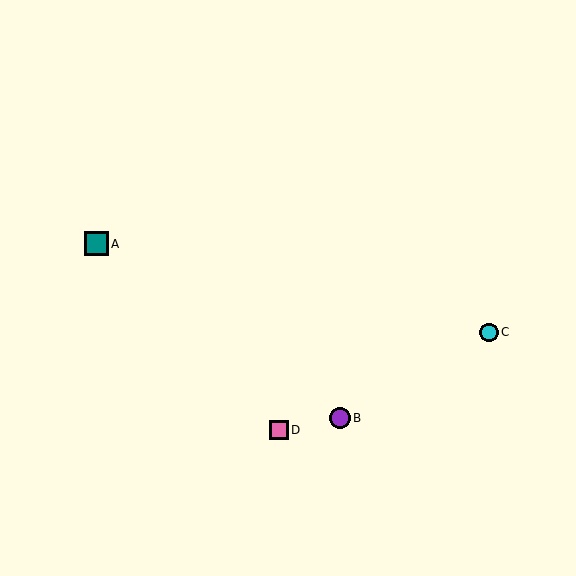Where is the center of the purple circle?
The center of the purple circle is at (340, 418).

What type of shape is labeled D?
Shape D is a pink square.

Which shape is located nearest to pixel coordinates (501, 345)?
The cyan circle (labeled C) at (489, 332) is nearest to that location.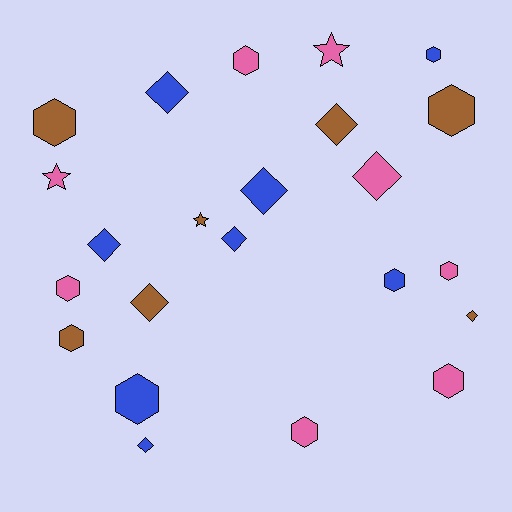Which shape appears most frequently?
Hexagon, with 11 objects.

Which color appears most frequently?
Blue, with 8 objects.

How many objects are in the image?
There are 23 objects.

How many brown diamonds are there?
There are 3 brown diamonds.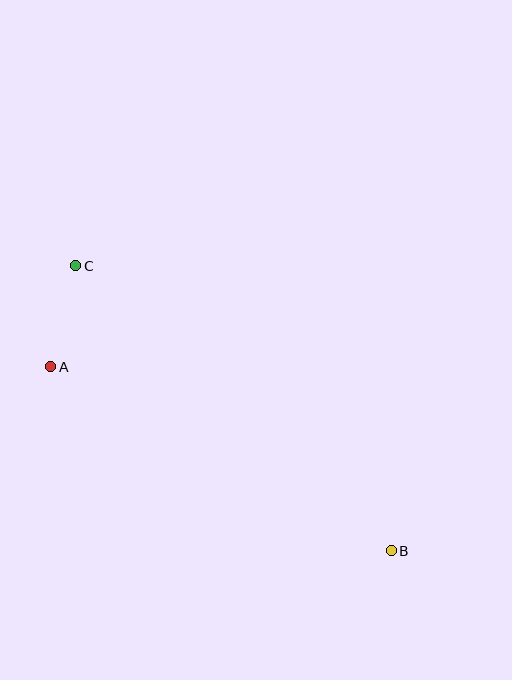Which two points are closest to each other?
Points A and C are closest to each other.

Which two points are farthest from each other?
Points B and C are farthest from each other.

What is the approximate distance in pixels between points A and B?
The distance between A and B is approximately 387 pixels.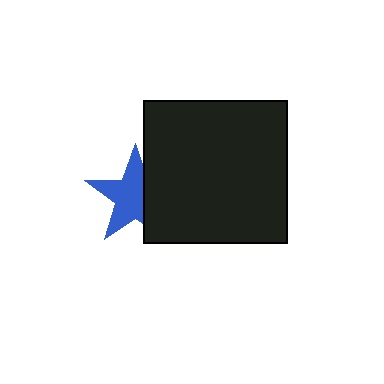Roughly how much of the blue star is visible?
Most of it is visible (roughly 66%).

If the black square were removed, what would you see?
You would see the complete blue star.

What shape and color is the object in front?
The object in front is a black square.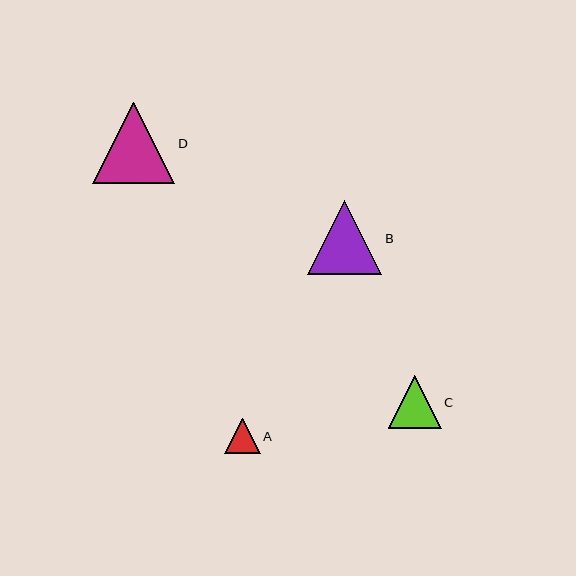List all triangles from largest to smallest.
From largest to smallest: D, B, C, A.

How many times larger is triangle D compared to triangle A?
Triangle D is approximately 2.3 times the size of triangle A.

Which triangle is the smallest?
Triangle A is the smallest with a size of approximately 35 pixels.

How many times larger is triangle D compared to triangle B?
Triangle D is approximately 1.1 times the size of triangle B.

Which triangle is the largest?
Triangle D is the largest with a size of approximately 82 pixels.